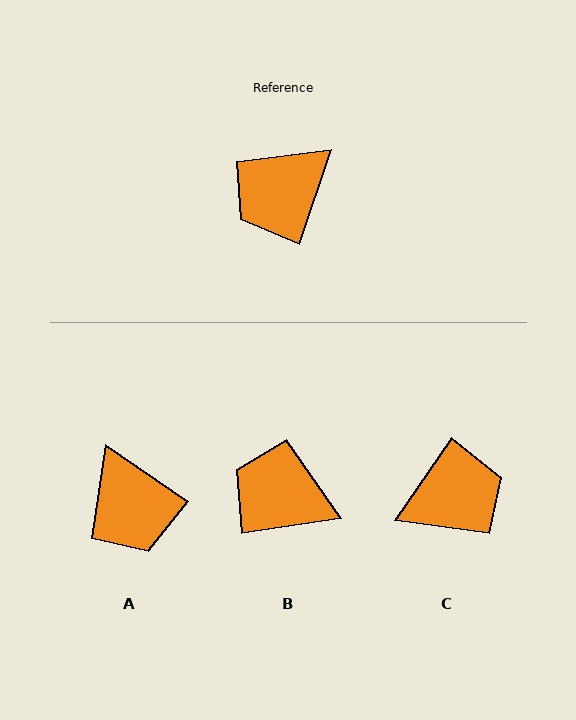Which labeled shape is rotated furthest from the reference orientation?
C, about 164 degrees away.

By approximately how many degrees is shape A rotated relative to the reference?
Approximately 74 degrees counter-clockwise.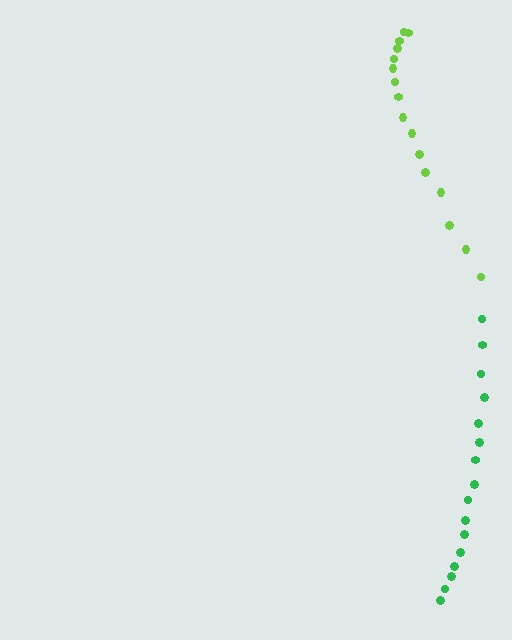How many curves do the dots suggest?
There are 2 distinct paths.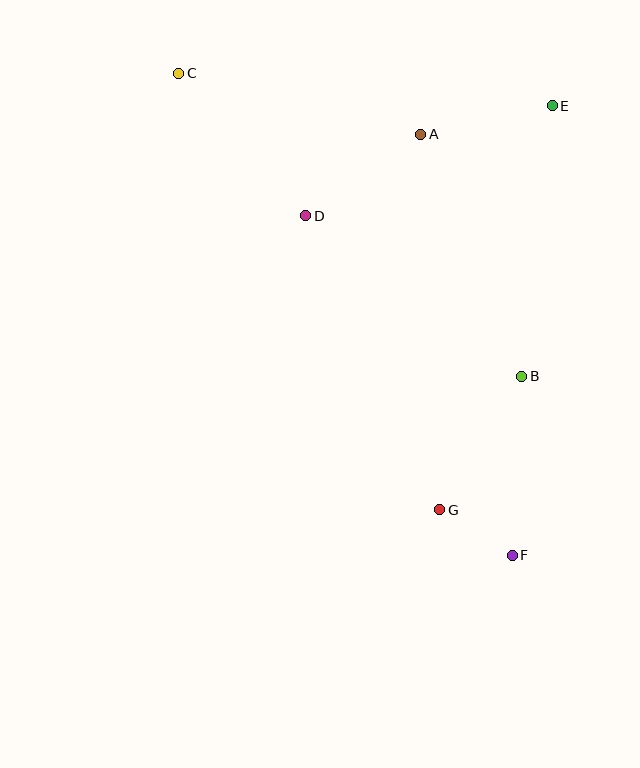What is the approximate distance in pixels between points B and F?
The distance between B and F is approximately 179 pixels.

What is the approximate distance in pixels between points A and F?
The distance between A and F is approximately 431 pixels.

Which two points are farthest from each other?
Points C and F are farthest from each other.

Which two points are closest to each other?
Points F and G are closest to each other.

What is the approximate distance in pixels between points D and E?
The distance between D and E is approximately 270 pixels.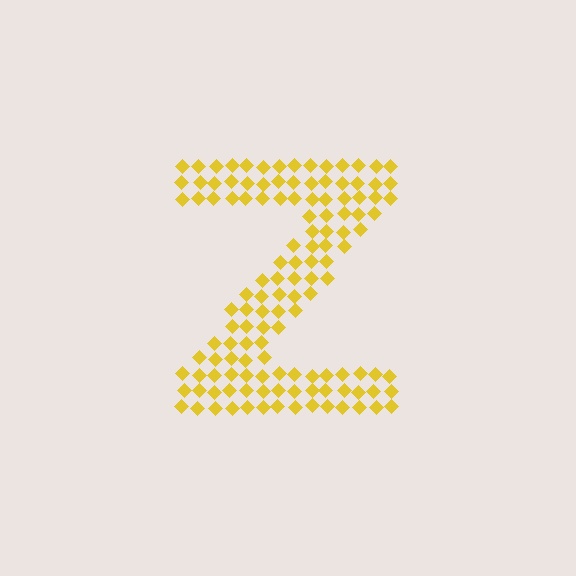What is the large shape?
The large shape is the letter Z.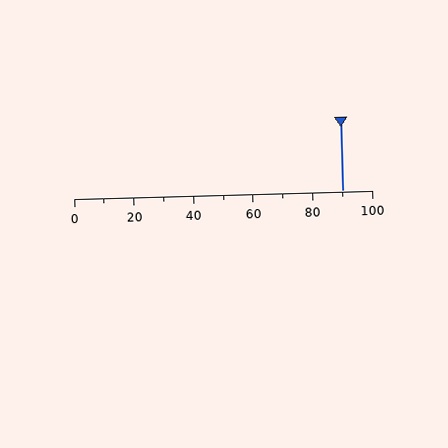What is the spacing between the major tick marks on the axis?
The major ticks are spaced 20 apart.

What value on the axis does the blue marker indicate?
The marker indicates approximately 90.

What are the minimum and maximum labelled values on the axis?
The axis runs from 0 to 100.